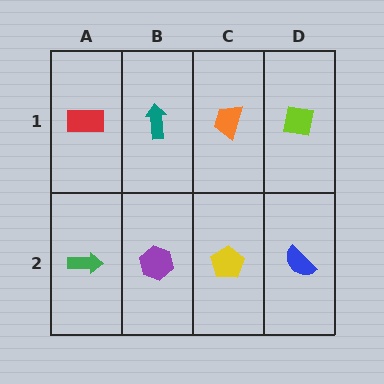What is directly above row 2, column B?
A teal arrow.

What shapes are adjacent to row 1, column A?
A green arrow (row 2, column A), a teal arrow (row 1, column B).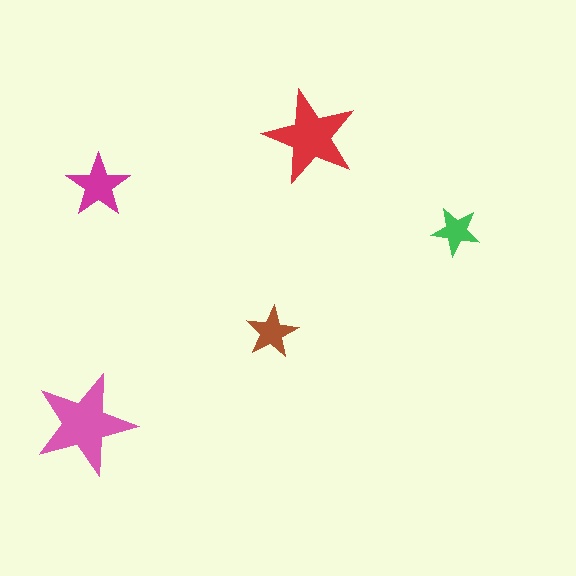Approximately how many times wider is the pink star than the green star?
About 2 times wider.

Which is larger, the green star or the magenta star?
The magenta one.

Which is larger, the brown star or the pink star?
The pink one.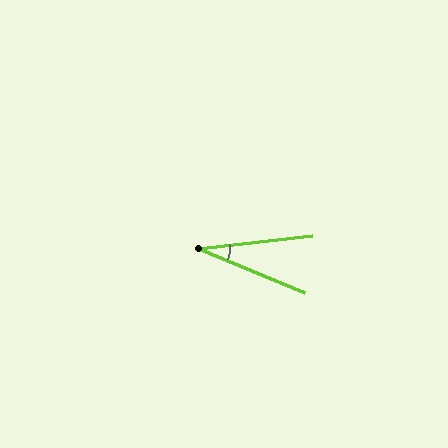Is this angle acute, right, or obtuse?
It is acute.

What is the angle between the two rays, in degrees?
Approximately 29 degrees.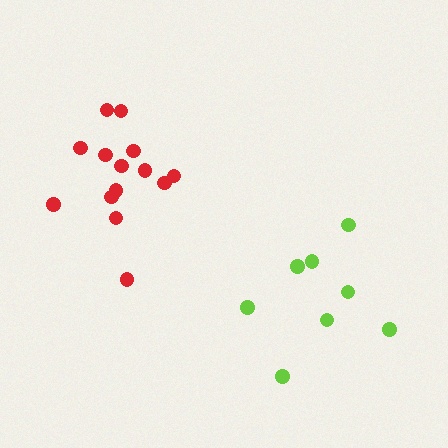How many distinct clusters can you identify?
There are 2 distinct clusters.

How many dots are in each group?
Group 1: 8 dots, Group 2: 14 dots (22 total).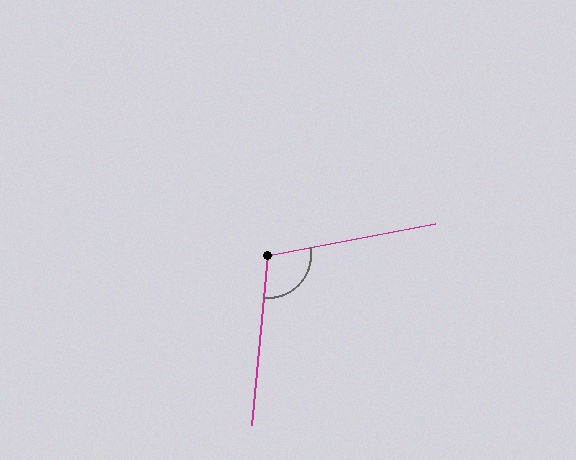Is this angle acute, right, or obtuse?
It is obtuse.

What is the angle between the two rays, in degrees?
Approximately 106 degrees.